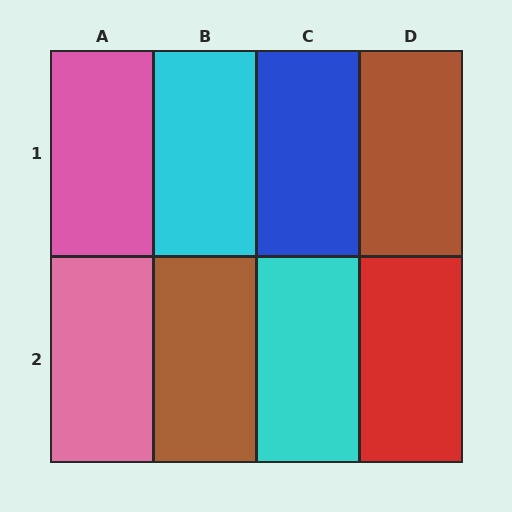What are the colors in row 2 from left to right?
Pink, brown, cyan, red.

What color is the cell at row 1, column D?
Brown.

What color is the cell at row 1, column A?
Pink.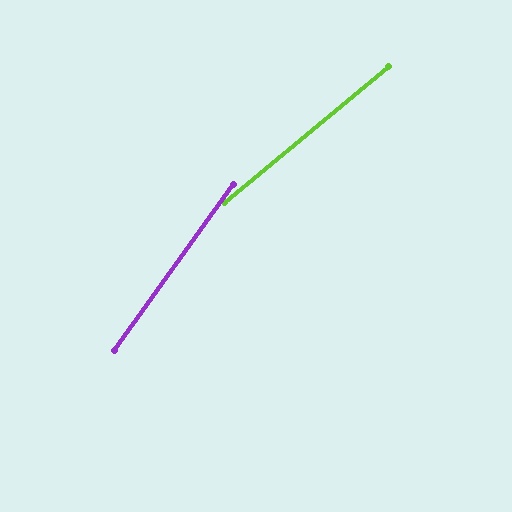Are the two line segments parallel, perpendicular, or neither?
Neither parallel nor perpendicular — they differ by about 15°.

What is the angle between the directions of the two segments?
Approximately 15 degrees.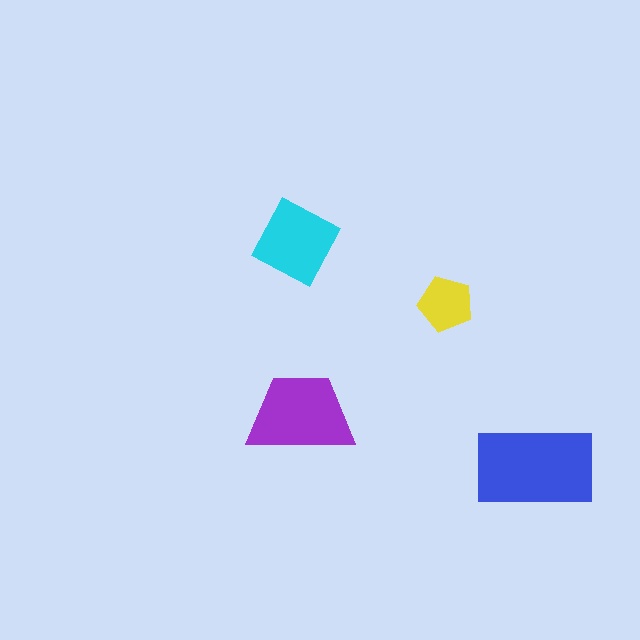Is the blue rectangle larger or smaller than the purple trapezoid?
Larger.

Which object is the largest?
The blue rectangle.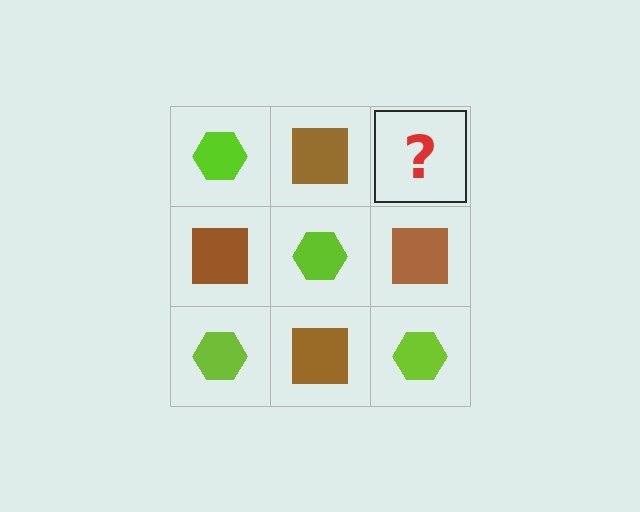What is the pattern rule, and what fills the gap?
The rule is that it alternates lime hexagon and brown square in a checkerboard pattern. The gap should be filled with a lime hexagon.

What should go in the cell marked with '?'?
The missing cell should contain a lime hexagon.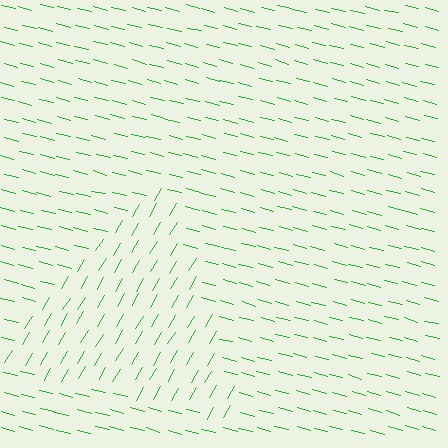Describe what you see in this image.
The image is filled with small green line segments. A triangle region in the image has lines oriented differently from the surrounding lines, creating a visible texture boundary.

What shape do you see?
I see a triangle.